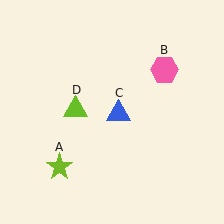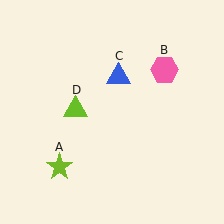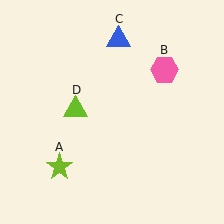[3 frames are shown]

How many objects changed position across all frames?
1 object changed position: blue triangle (object C).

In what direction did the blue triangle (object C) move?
The blue triangle (object C) moved up.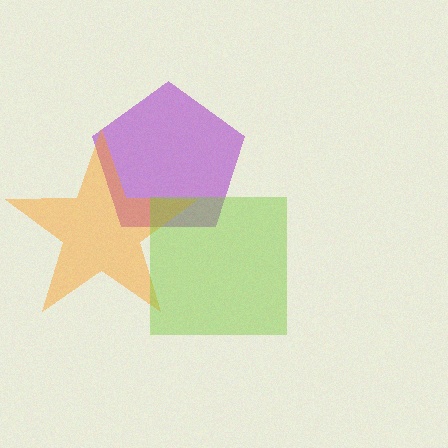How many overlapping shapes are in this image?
There are 3 overlapping shapes in the image.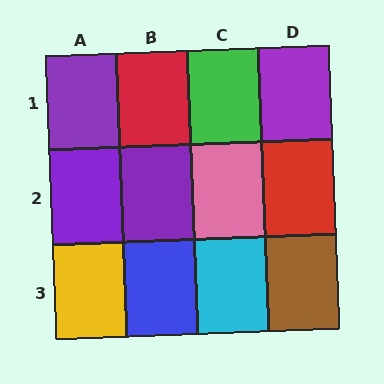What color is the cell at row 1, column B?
Red.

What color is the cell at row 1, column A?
Purple.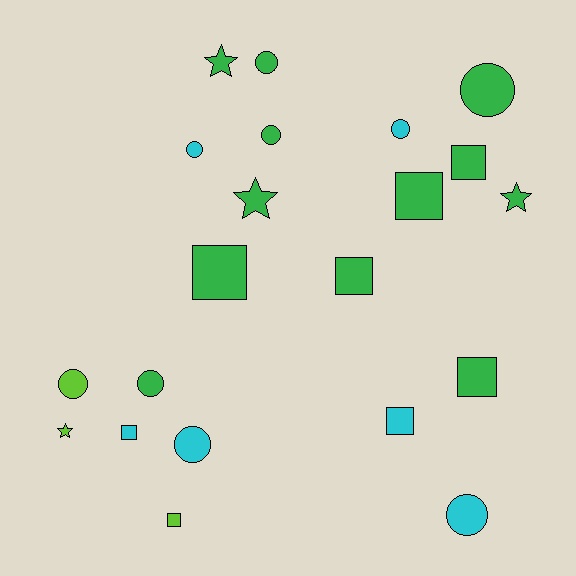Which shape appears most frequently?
Circle, with 9 objects.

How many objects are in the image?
There are 21 objects.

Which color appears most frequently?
Green, with 12 objects.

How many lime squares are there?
There is 1 lime square.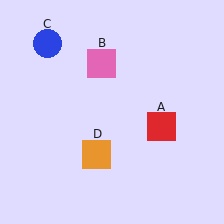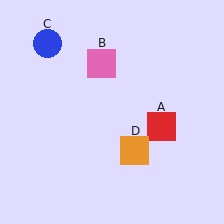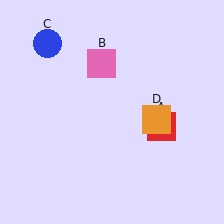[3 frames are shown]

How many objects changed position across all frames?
1 object changed position: orange square (object D).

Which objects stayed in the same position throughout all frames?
Red square (object A) and pink square (object B) and blue circle (object C) remained stationary.